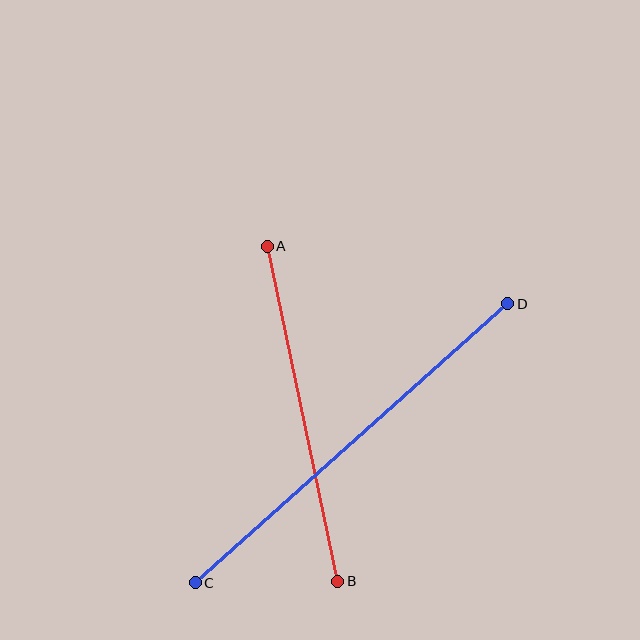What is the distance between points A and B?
The distance is approximately 342 pixels.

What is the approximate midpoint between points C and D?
The midpoint is at approximately (351, 443) pixels.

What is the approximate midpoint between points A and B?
The midpoint is at approximately (302, 414) pixels.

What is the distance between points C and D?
The distance is approximately 419 pixels.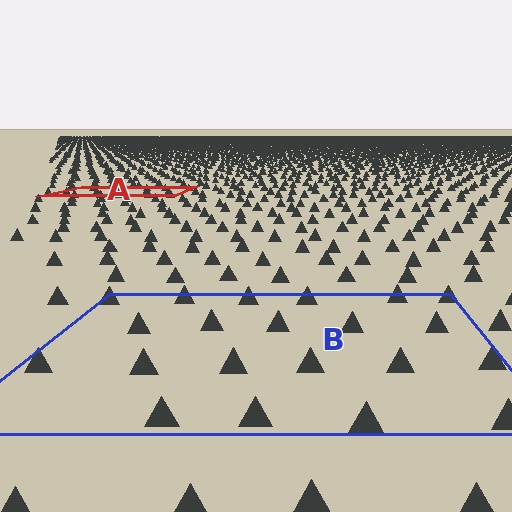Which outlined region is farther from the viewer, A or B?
Region A is farther from the viewer — the texture elements inside it appear smaller and more densely packed.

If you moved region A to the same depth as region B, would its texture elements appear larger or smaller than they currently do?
They would appear larger. At a closer depth, the same texture elements are projected at a bigger on-screen size.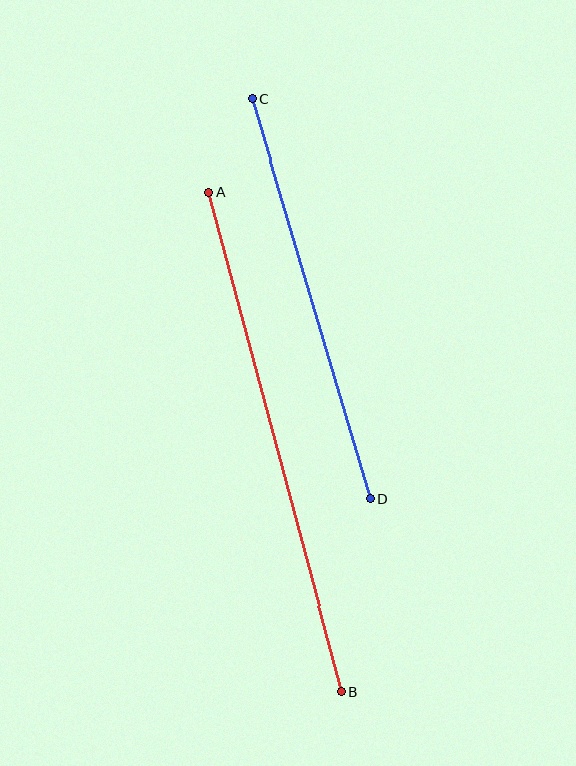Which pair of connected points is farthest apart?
Points A and B are farthest apart.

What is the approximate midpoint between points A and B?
The midpoint is at approximately (275, 442) pixels.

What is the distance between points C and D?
The distance is approximately 417 pixels.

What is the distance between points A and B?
The distance is approximately 517 pixels.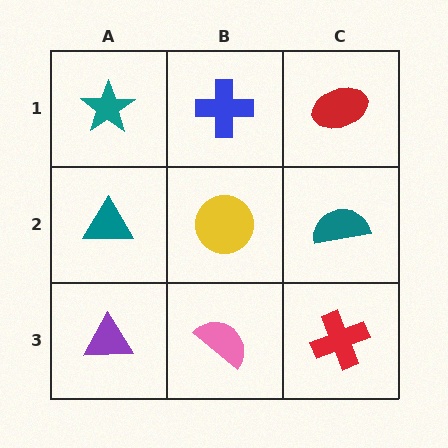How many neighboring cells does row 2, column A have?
3.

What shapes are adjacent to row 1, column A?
A teal triangle (row 2, column A), a blue cross (row 1, column B).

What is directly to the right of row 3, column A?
A pink semicircle.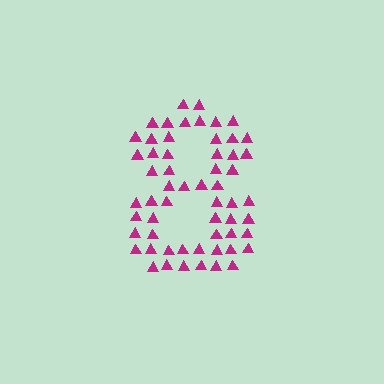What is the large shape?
The large shape is the digit 8.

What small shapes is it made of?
It is made of small triangles.